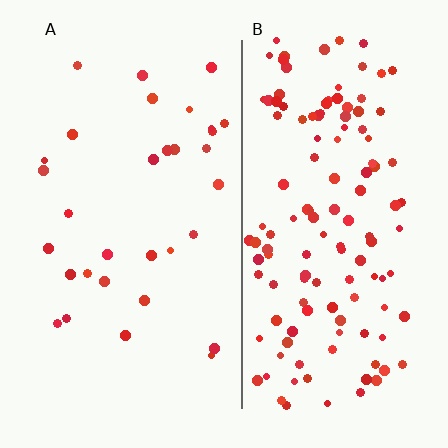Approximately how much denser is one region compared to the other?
Approximately 4.1× — region B over region A.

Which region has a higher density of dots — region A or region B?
B (the right).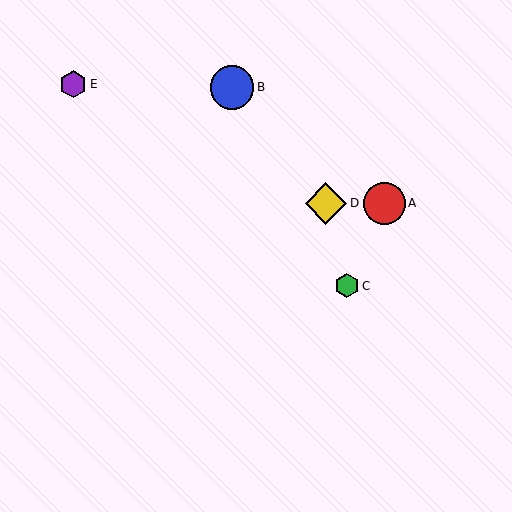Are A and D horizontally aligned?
Yes, both are at y≈203.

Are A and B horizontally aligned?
No, A is at y≈203 and B is at y≈87.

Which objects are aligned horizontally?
Objects A, D are aligned horizontally.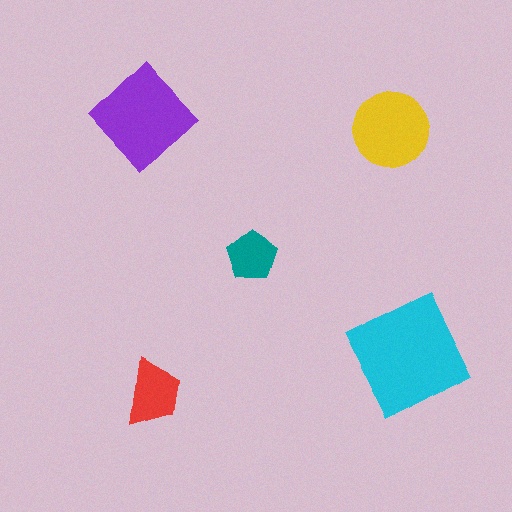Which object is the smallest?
The teal pentagon.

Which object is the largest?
The cyan square.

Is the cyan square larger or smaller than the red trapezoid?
Larger.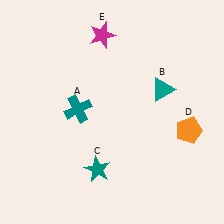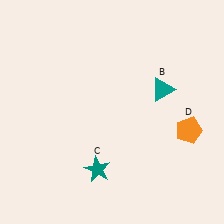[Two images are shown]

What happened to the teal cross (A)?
The teal cross (A) was removed in Image 2. It was in the top-left area of Image 1.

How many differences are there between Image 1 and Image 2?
There are 2 differences between the two images.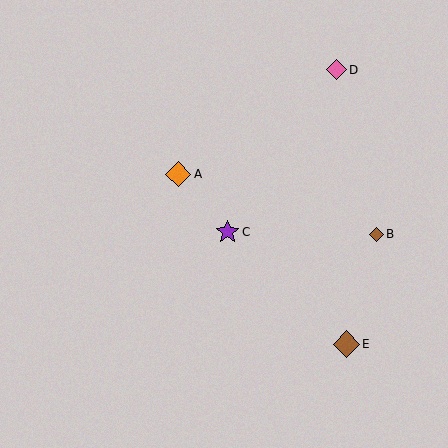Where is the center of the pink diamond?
The center of the pink diamond is at (337, 70).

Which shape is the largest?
The brown diamond (labeled E) is the largest.